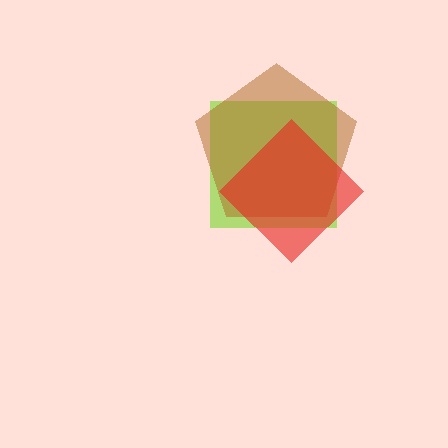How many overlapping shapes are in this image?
There are 3 overlapping shapes in the image.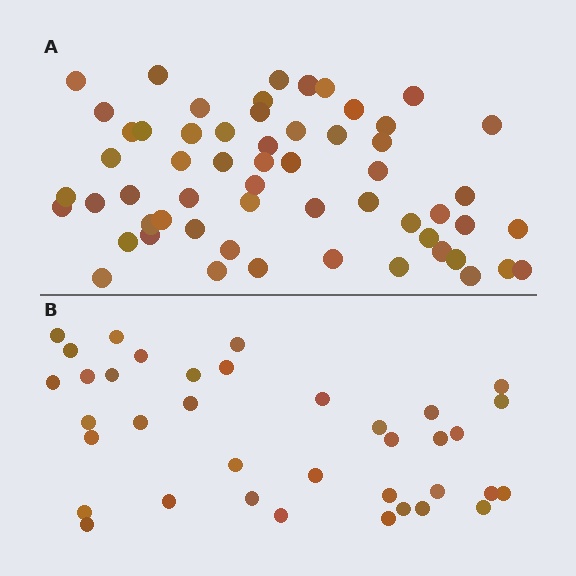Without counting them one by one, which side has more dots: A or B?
Region A (the top region) has more dots.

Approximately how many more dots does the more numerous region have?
Region A has approximately 20 more dots than region B.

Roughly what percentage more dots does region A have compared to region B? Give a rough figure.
About 55% more.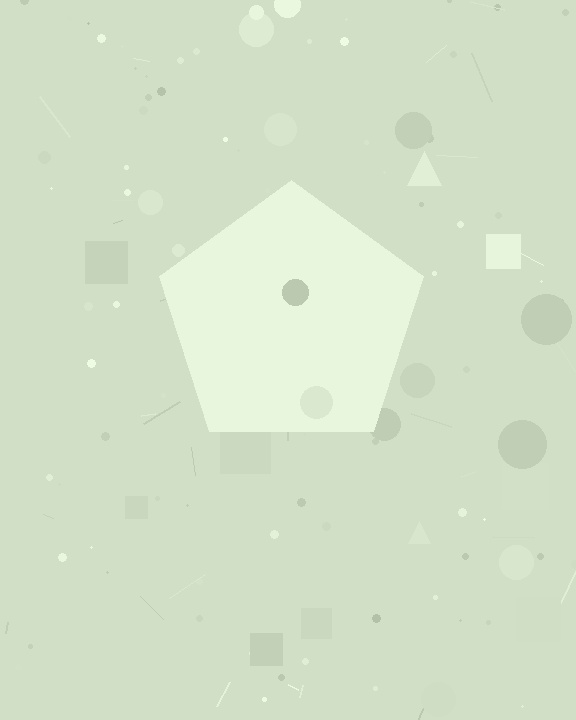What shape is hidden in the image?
A pentagon is hidden in the image.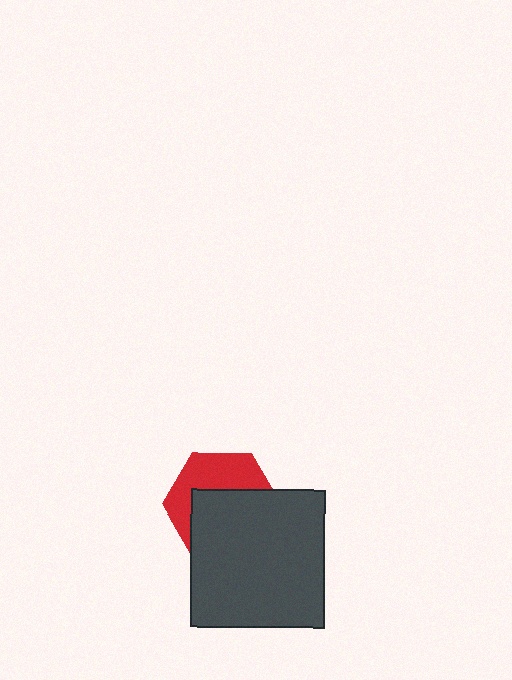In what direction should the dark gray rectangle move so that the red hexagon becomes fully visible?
The dark gray rectangle should move down. That is the shortest direction to clear the overlap and leave the red hexagon fully visible.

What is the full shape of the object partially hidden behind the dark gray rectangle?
The partially hidden object is a red hexagon.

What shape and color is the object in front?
The object in front is a dark gray rectangle.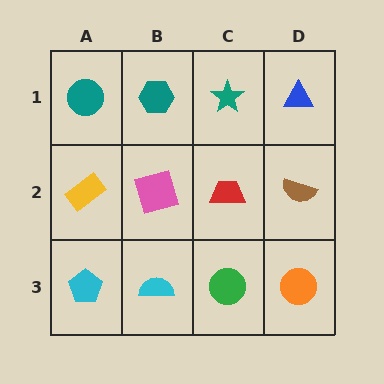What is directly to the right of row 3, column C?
An orange circle.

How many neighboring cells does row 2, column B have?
4.